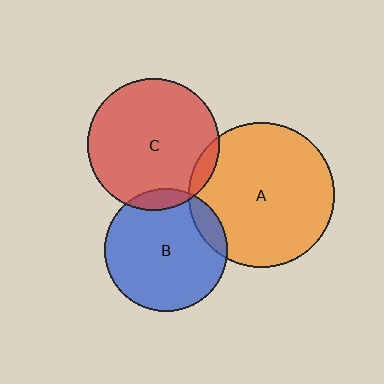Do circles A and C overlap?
Yes.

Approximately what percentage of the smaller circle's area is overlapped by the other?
Approximately 5%.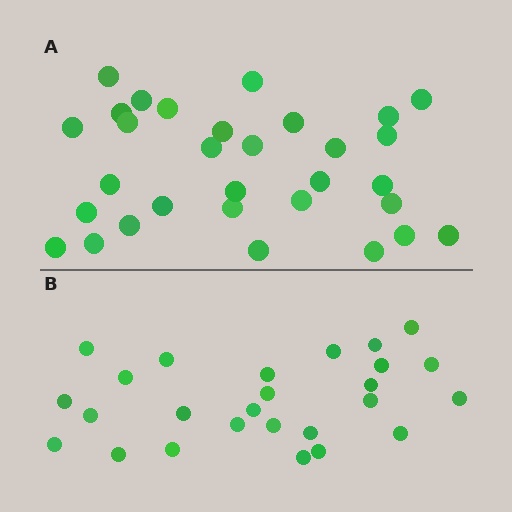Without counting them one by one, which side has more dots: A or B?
Region A (the top region) has more dots.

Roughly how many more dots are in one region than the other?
Region A has about 5 more dots than region B.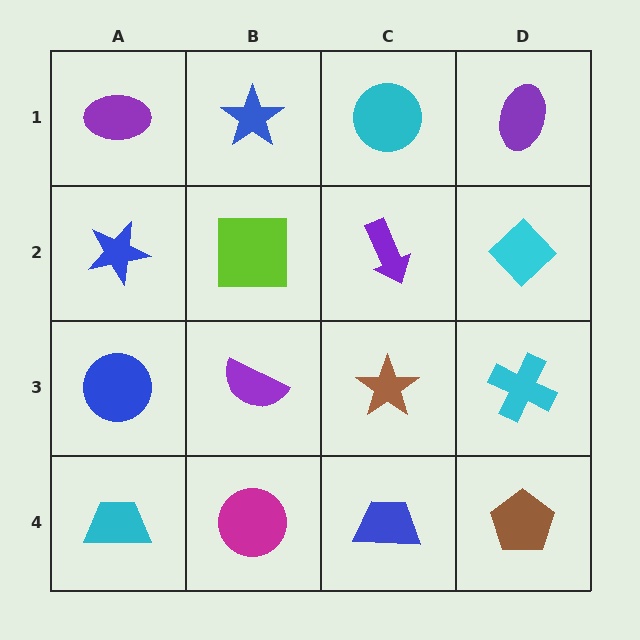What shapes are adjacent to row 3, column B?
A lime square (row 2, column B), a magenta circle (row 4, column B), a blue circle (row 3, column A), a brown star (row 3, column C).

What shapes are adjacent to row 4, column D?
A cyan cross (row 3, column D), a blue trapezoid (row 4, column C).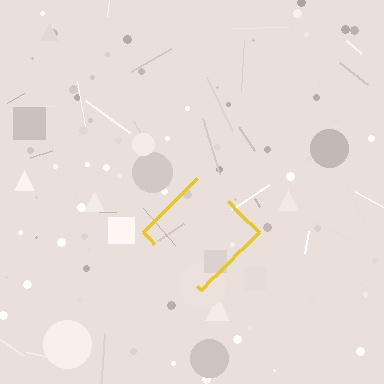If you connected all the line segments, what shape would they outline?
They would outline a diamond.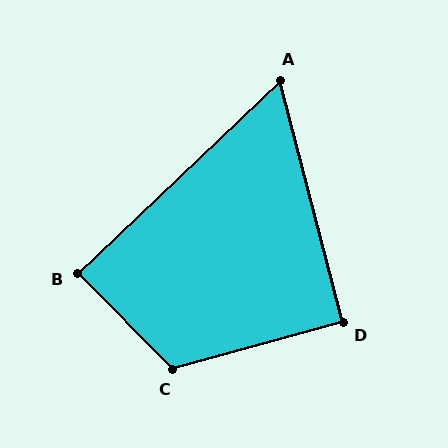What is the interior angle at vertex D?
Approximately 91 degrees (approximately right).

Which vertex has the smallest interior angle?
A, at approximately 61 degrees.